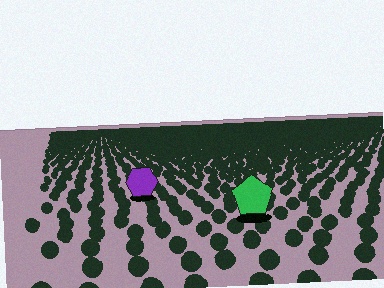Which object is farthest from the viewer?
The purple hexagon is farthest from the viewer. It appears smaller and the ground texture around it is denser.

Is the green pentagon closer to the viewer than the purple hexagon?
Yes. The green pentagon is closer — you can tell from the texture gradient: the ground texture is coarser near it.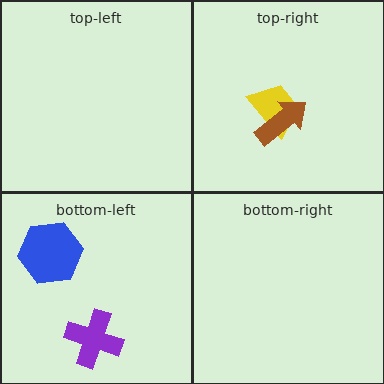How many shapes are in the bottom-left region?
2.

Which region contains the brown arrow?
The top-right region.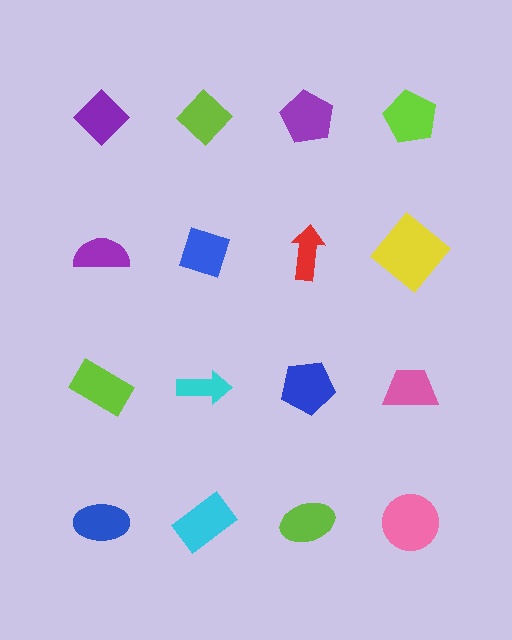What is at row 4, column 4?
A pink circle.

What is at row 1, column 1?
A purple diamond.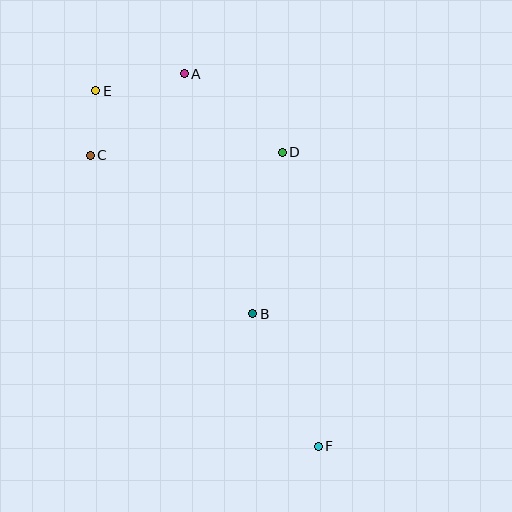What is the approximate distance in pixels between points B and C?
The distance between B and C is approximately 227 pixels.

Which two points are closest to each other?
Points C and E are closest to each other.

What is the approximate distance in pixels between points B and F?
The distance between B and F is approximately 148 pixels.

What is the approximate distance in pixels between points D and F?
The distance between D and F is approximately 296 pixels.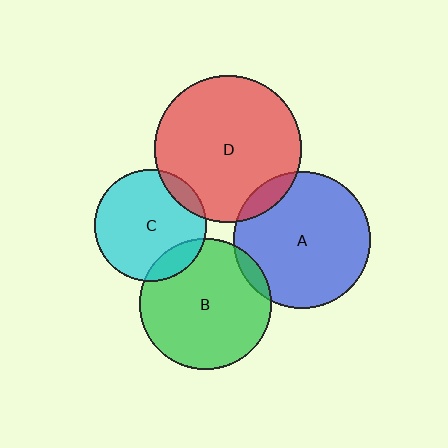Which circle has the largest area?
Circle D (red).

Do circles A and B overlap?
Yes.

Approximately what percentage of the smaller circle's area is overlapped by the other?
Approximately 5%.